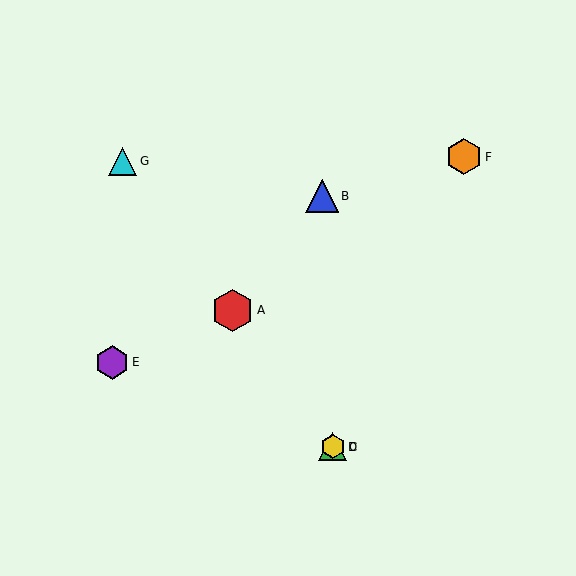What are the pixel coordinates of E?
Object E is at (112, 362).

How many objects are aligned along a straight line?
4 objects (A, C, D, G) are aligned along a straight line.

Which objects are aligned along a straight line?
Objects A, C, D, G are aligned along a straight line.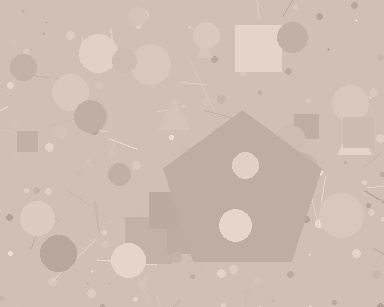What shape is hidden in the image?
A pentagon is hidden in the image.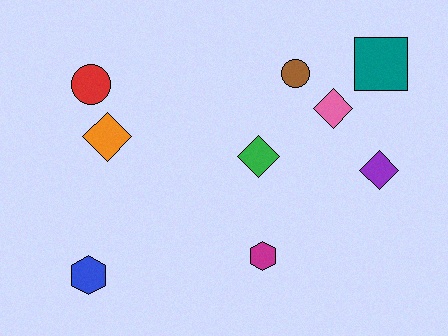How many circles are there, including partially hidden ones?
There are 2 circles.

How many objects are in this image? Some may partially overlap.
There are 9 objects.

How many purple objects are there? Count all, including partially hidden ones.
There is 1 purple object.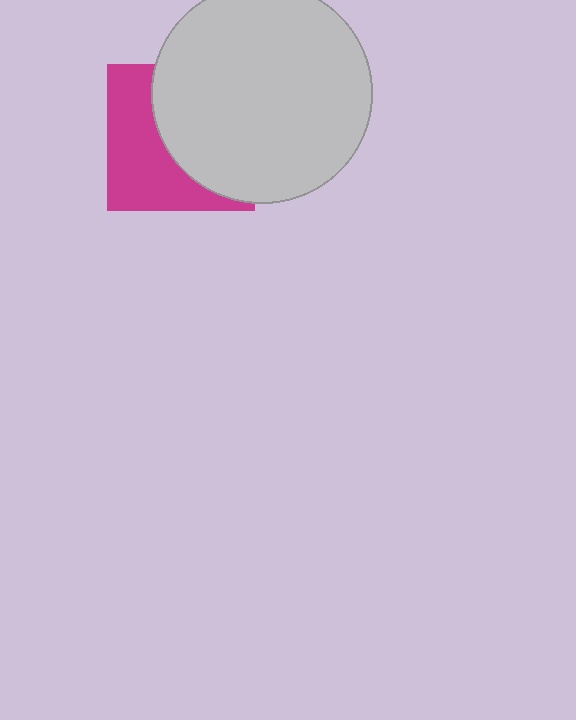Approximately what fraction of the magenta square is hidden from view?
Roughly 55% of the magenta square is hidden behind the light gray circle.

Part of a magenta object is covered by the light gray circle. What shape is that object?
It is a square.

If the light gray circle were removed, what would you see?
You would see the complete magenta square.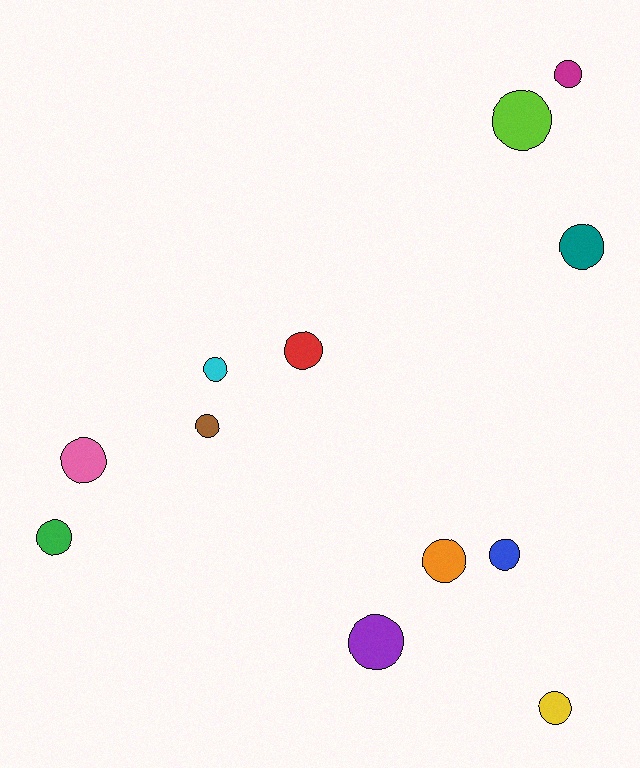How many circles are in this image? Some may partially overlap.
There are 12 circles.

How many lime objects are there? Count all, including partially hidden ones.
There is 1 lime object.